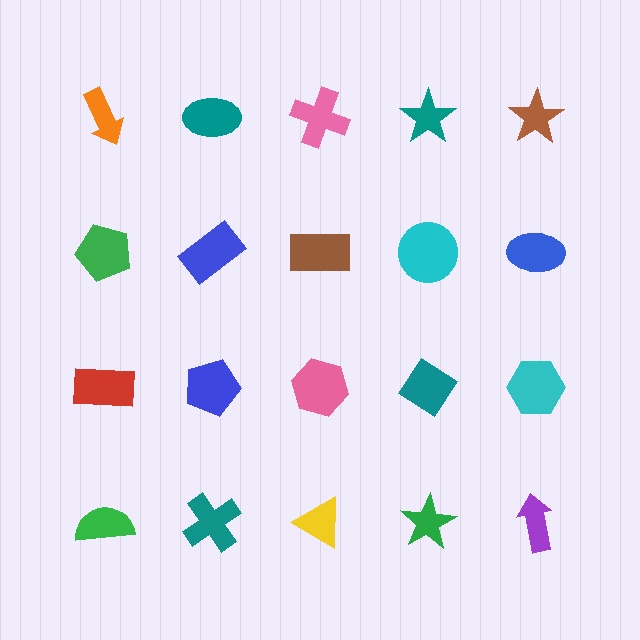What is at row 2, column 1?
A green pentagon.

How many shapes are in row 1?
5 shapes.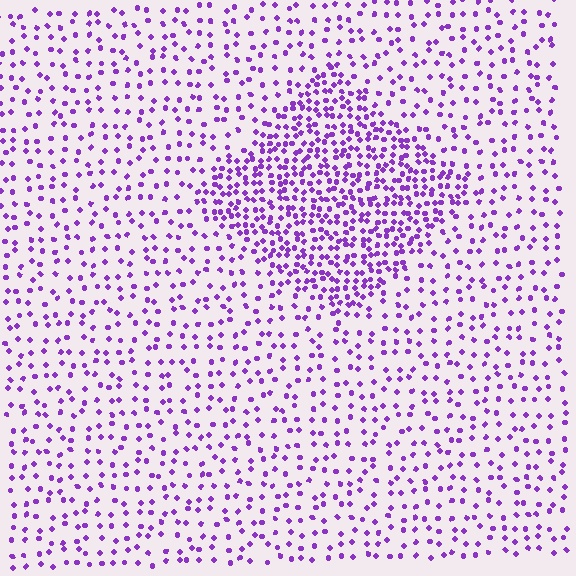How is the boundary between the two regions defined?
The boundary is defined by a change in element density (approximately 2.4x ratio). All elements are the same color, size, and shape.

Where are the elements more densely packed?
The elements are more densely packed inside the diamond boundary.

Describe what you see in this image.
The image contains small purple elements arranged at two different densities. A diamond-shaped region is visible where the elements are more densely packed than the surrounding area.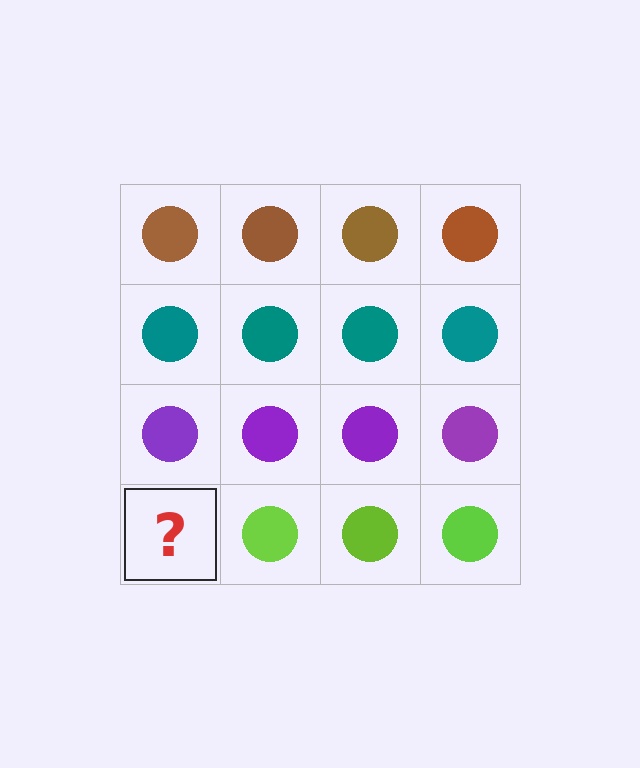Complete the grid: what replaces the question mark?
The question mark should be replaced with a lime circle.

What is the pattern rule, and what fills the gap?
The rule is that each row has a consistent color. The gap should be filled with a lime circle.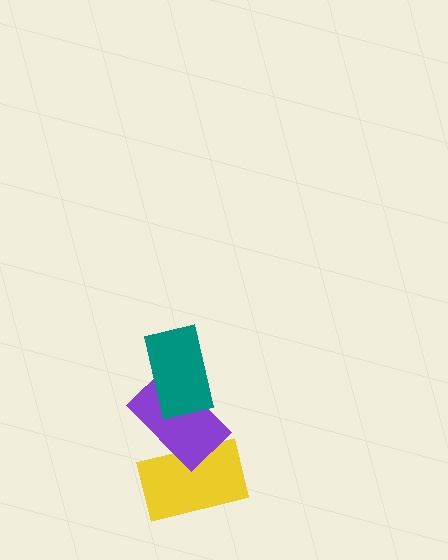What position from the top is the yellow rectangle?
The yellow rectangle is 3rd from the top.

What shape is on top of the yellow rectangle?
The purple rectangle is on top of the yellow rectangle.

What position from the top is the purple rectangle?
The purple rectangle is 2nd from the top.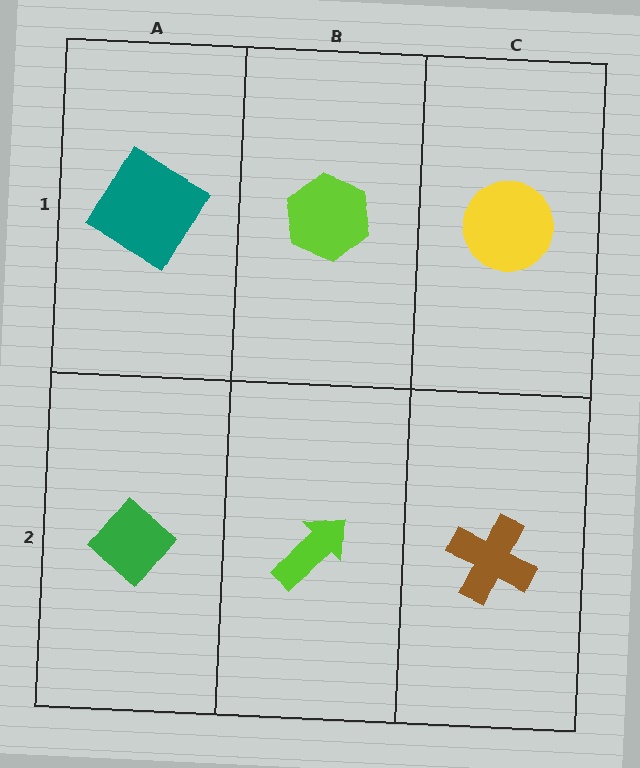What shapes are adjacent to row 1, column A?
A green diamond (row 2, column A), a lime hexagon (row 1, column B).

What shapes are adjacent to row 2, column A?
A teal square (row 1, column A), a lime arrow (row 2, column B).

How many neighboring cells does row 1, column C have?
2.